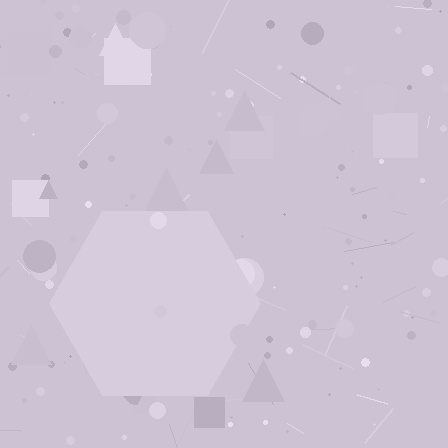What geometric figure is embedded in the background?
A hexagon is embedded in the background.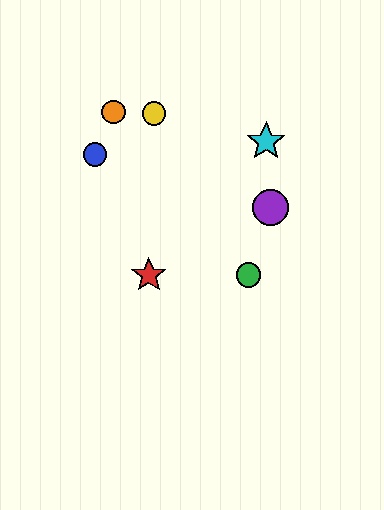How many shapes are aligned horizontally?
2 shapes (the red star, the green circle) are aligned horizontally.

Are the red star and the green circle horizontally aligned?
Yes, both are at y≈275.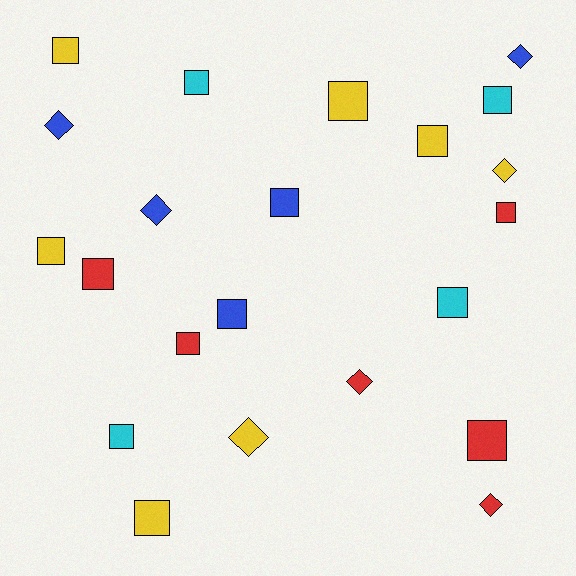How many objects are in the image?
There are 22 objects.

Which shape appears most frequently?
Square, with 15 objects.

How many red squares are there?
There are 4 red squares.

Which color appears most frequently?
Yellow, with 7 objects.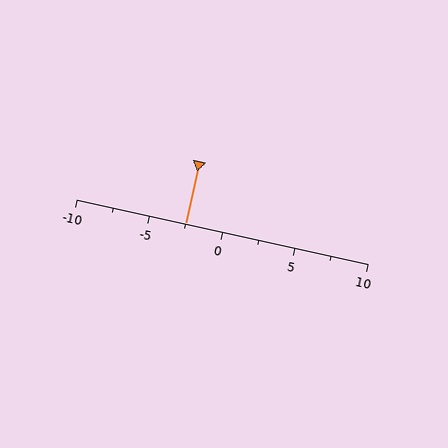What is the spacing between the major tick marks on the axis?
The major ticks are spaced 5 apart.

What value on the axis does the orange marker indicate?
The marker indicates approximately -2.5.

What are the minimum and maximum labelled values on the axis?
The axis runs from -10 to 10.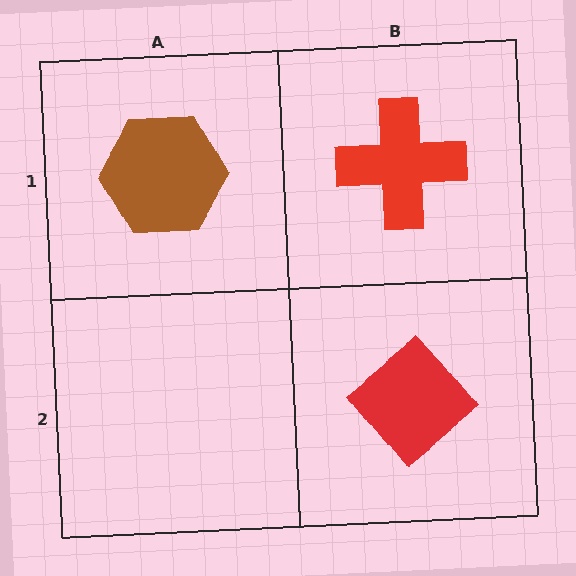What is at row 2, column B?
A red diamond.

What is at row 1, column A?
A brown hexagon.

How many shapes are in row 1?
2 shapes.